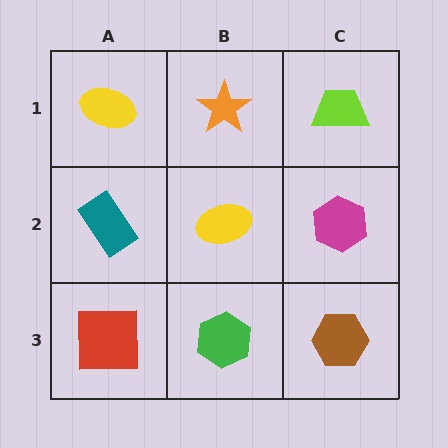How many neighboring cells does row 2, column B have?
4.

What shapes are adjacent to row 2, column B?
An orange star (row 1, column B), a green hexagon (row 3, column B), a teal rectangle (row 2, column A), a magenta hexagon (row 2, column C).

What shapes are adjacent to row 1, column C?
A magenta hexagon (row 2, column C), an orange star (row 1, column B).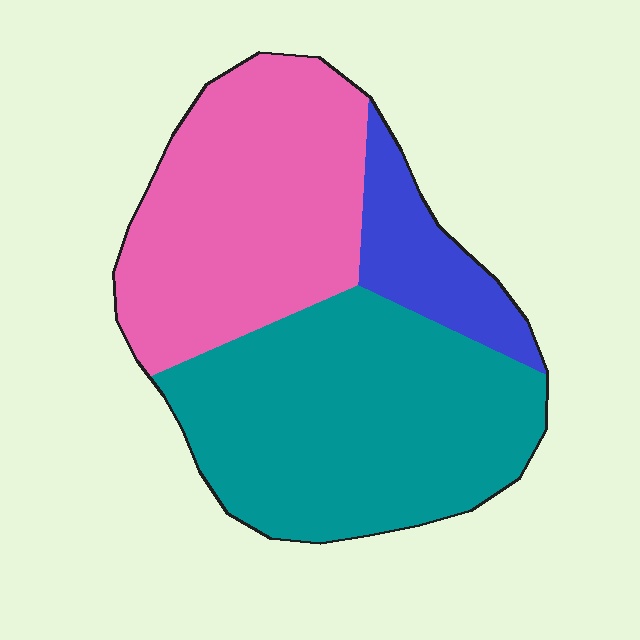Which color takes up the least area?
Blue, at roughly 15%.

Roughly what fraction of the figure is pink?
Pink covers 40% of the figure.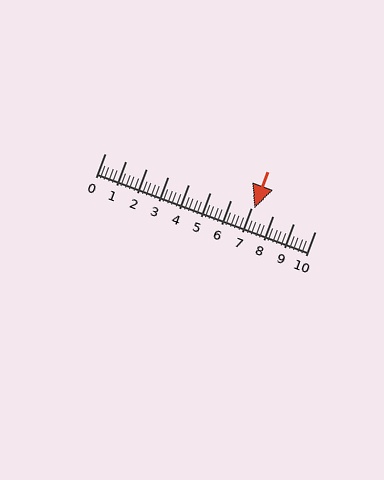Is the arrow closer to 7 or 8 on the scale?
The arrow is closer to 7.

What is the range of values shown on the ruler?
The ruler shows values from 0 to 10.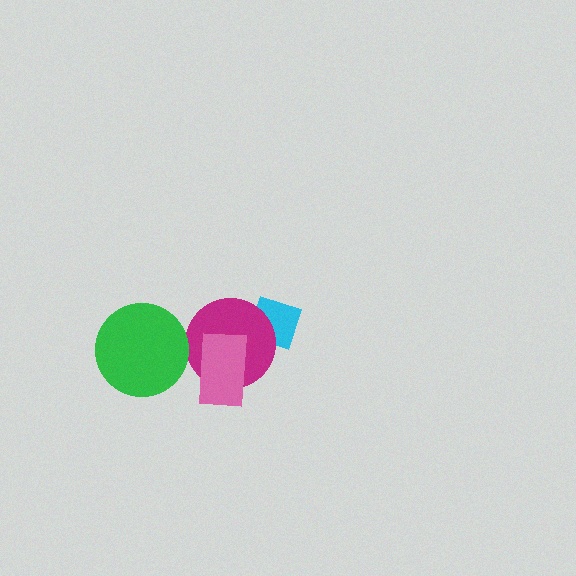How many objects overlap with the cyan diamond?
1 object overlaps with the cyan diamond.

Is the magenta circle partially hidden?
Yes, it is partially covered by another shape.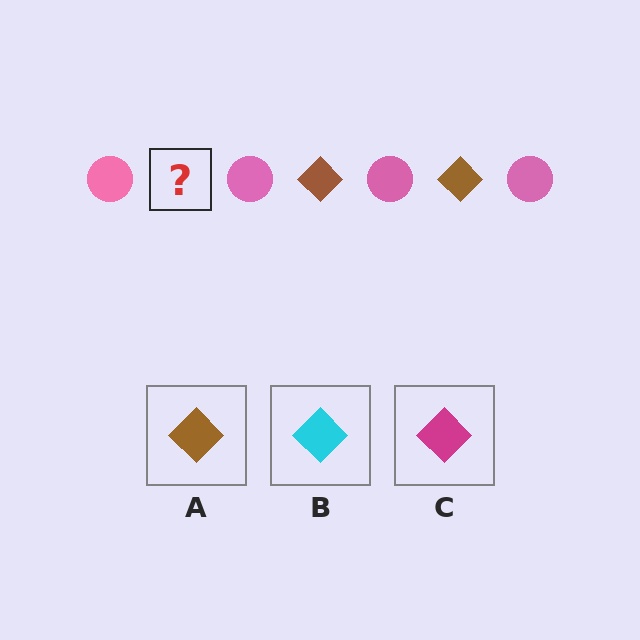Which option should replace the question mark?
Option A.